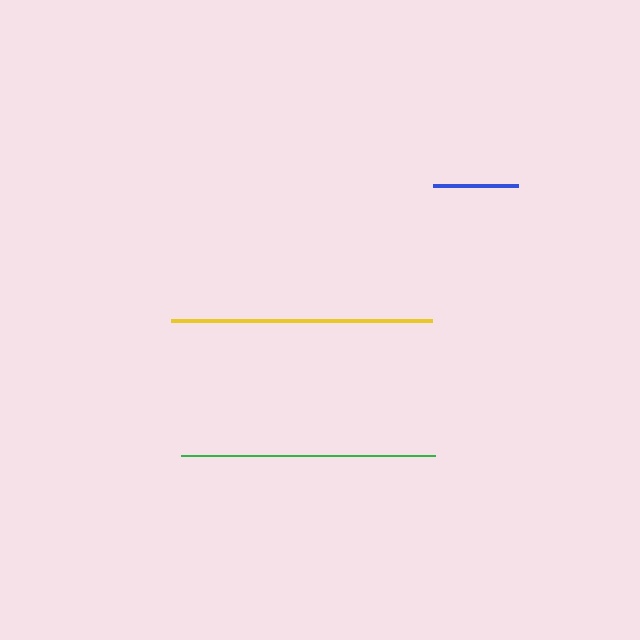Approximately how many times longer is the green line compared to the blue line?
The green line is approximately 3.0 times the length of the blue line.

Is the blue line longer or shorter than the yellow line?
The yellow line is longer than the blue line.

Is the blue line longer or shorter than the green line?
The green line is longer than the blue line.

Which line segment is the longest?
The yellow line is the longest at approximately 261 pixels.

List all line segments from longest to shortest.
From longest to shortest: yellow, green, blue.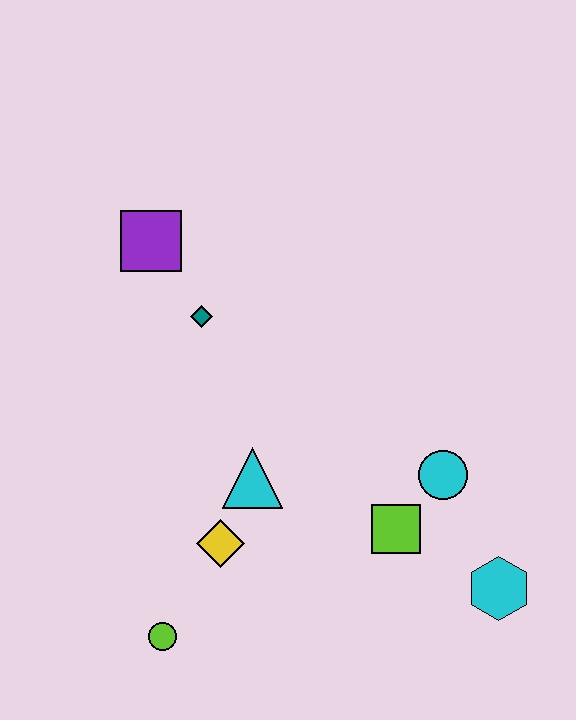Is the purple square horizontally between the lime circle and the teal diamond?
No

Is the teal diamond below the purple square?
Yes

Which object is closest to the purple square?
The teal diamond is closest to the purple square.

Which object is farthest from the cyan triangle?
The cyan hexagon is farthest from the cyan triangle.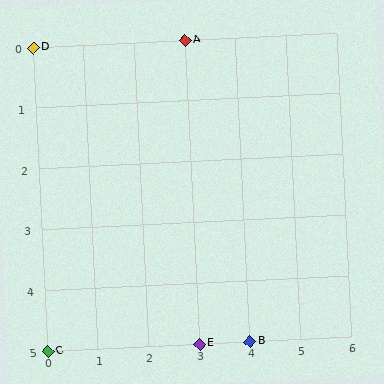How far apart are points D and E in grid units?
Points D and E are 3 columns and 5 rows apart (about 5.8 grid units diagonally).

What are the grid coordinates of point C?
Point C is at grid coordinates (0, 5).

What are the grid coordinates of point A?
Point A is at grid coordinates (3, 0).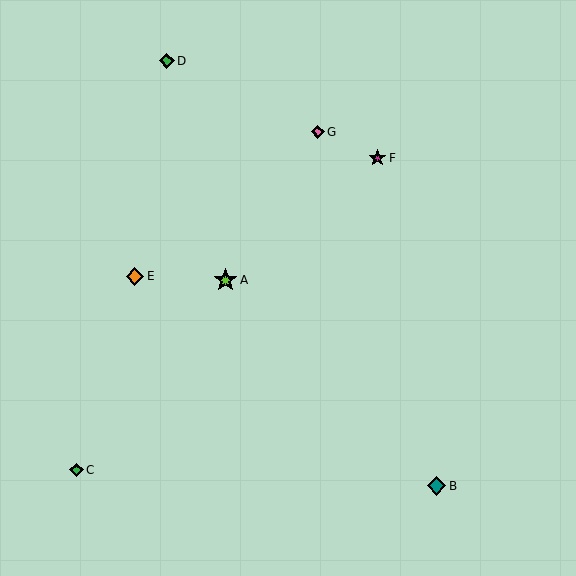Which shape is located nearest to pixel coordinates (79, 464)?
The green diamond (labeled C) at (77, 470) is nearest to that location.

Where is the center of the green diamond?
The center of the green diamond is at (77, 470).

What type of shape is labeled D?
Shape D is a green diamond.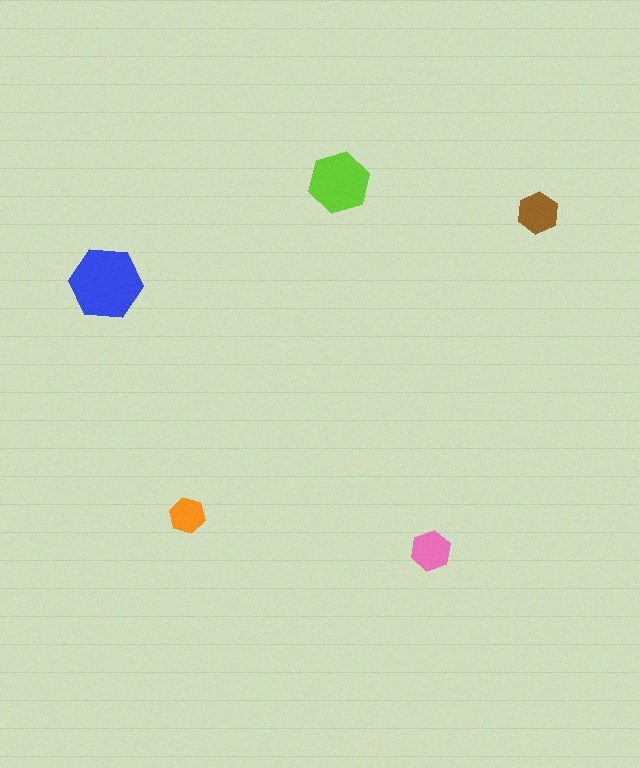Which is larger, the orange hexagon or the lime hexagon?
The lime one.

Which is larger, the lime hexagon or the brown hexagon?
The lime one.